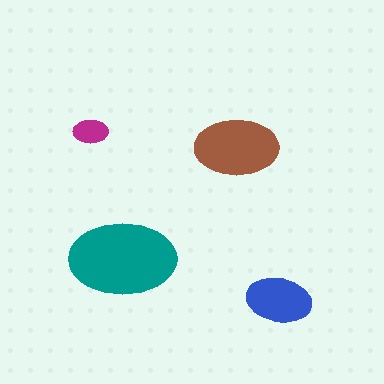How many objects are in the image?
There are 4 objects in the image.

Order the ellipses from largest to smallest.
the teal one, the brown one, the blue one, the magenta one.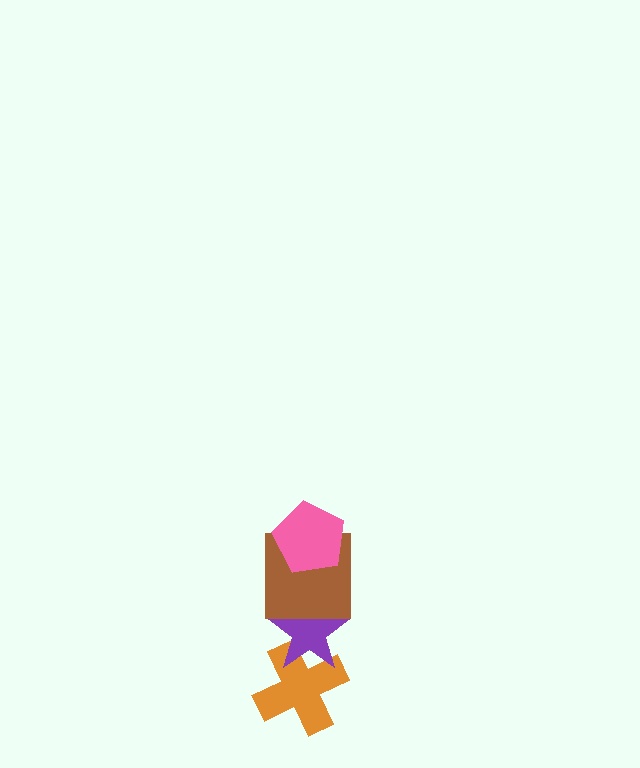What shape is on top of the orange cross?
The purple star is on top of the orange cross.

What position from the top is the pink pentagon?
The pink pentagon is 1st from the top.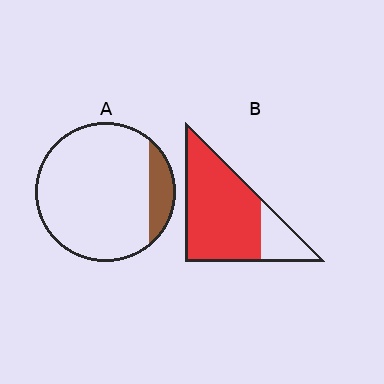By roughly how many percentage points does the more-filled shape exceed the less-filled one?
By roughly 65 percentage points (B over A).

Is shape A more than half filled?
No.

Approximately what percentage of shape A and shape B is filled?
A is approximately 15% and B is approximately 80%.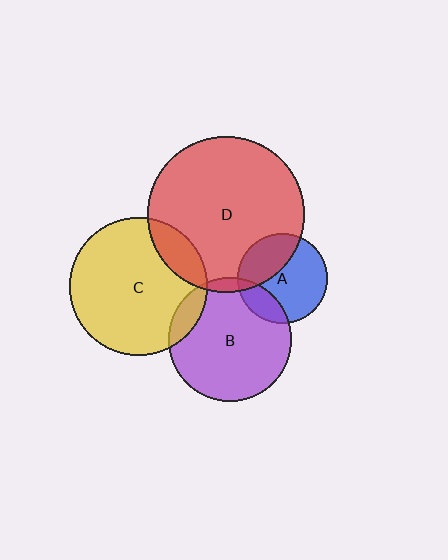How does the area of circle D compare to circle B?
Approximately 1.6 times.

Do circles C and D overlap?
Yes.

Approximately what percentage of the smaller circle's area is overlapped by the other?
Approximately 15%.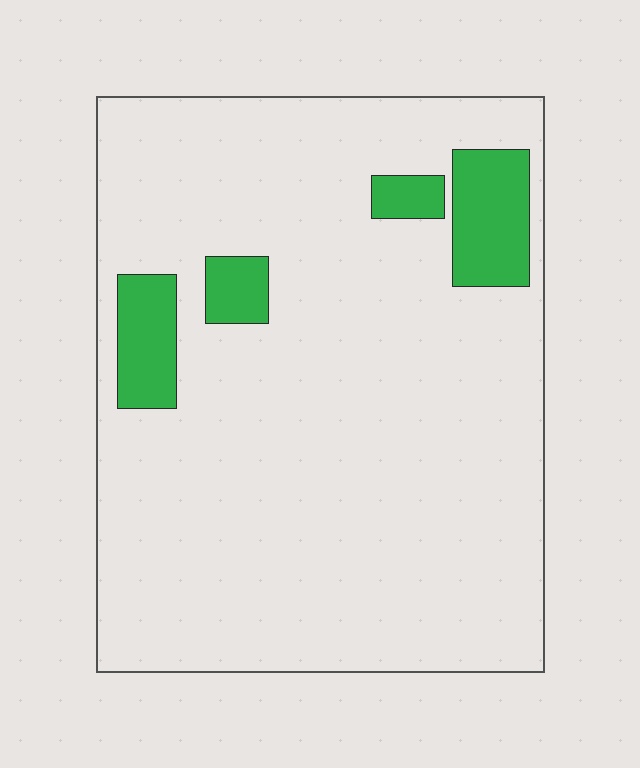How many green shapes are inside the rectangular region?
4.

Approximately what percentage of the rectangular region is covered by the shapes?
Approximately 10%.